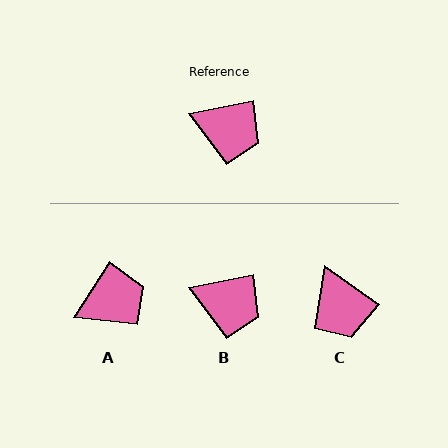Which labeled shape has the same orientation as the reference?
B.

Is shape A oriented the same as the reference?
No, it is off by about 46 degrees.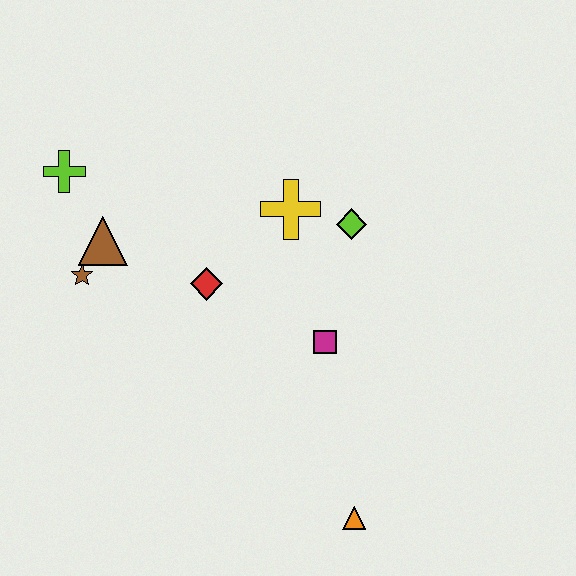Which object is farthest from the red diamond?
The orange triangle is farthest from the red diamond.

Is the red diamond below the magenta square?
No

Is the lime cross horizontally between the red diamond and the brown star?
No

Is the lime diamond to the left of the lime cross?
No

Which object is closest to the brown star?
The brown triangle is closest to the brown star.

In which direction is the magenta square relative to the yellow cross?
The magenta square is below the yellow cross.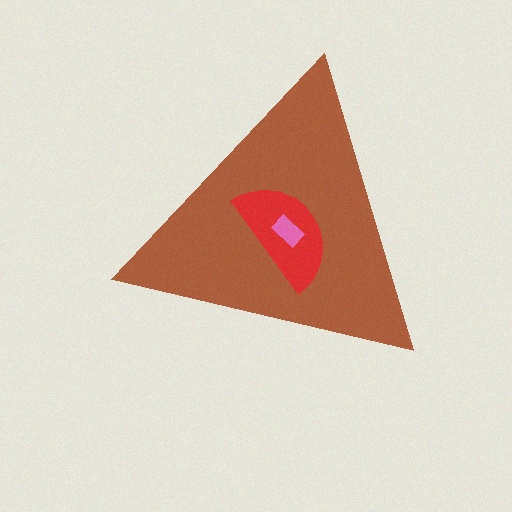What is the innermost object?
The pink rectangle.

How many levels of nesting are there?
3.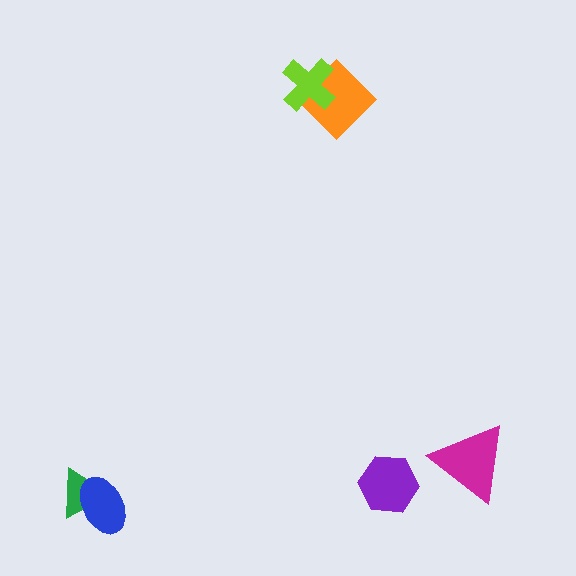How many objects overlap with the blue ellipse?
1 object overlaps with the blue ellipse.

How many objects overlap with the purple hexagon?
0 objects overlap with the purple hexagon.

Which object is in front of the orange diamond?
The lime cross is in front of the orange diamond.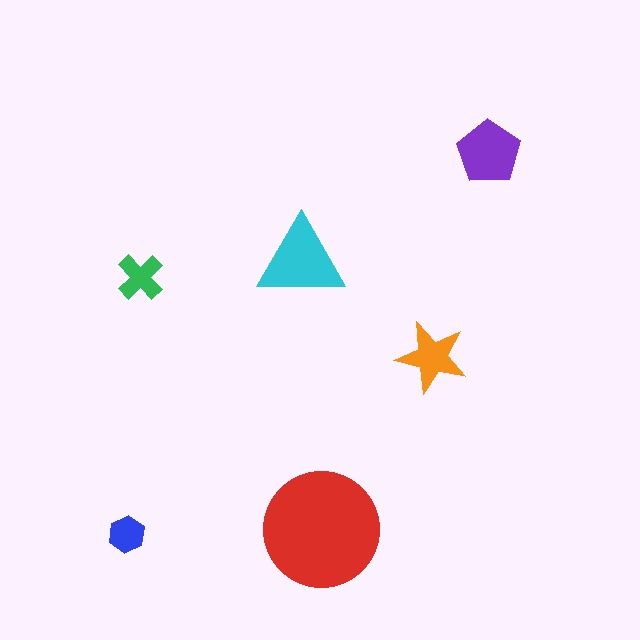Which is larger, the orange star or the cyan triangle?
The cyan triangle.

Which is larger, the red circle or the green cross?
The red circle.